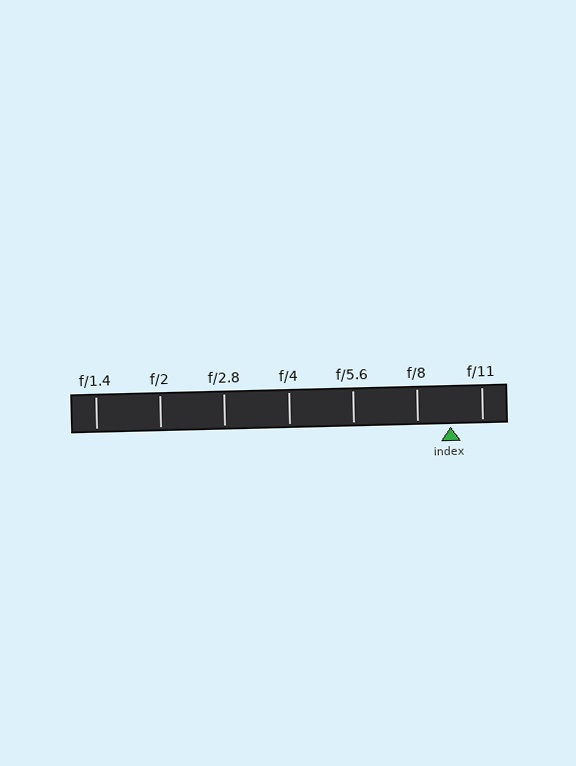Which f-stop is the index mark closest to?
The index mark is closest to f/11.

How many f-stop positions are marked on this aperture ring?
There are 7 f-stop positions marked.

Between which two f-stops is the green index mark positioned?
The index mark is between f/8 and f/11.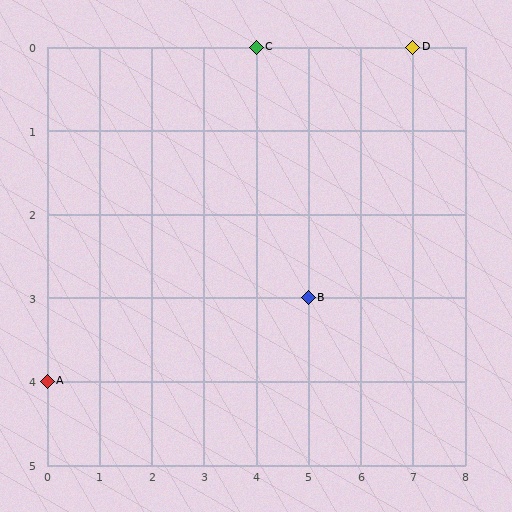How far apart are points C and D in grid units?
Points C and D are 3 columns apart.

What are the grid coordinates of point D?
Point D is at grid coordinates (7, 0).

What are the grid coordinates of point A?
Point A is at grid coordinates (0, 4).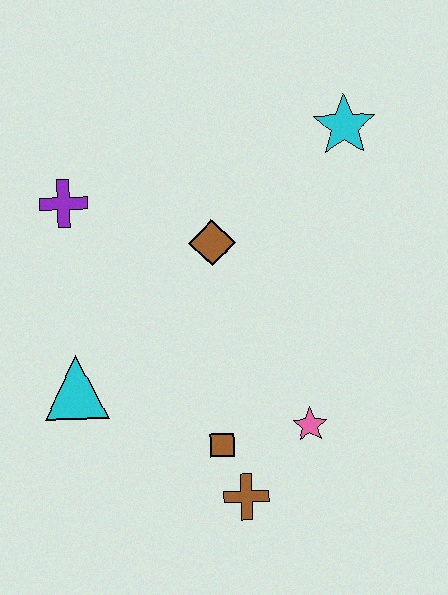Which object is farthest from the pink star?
The purple cross is farthest from the pink star.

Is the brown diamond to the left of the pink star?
Yes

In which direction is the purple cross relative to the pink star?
The purple cross is to the left of the pink star.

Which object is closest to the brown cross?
The brown square is closest to the brown cross.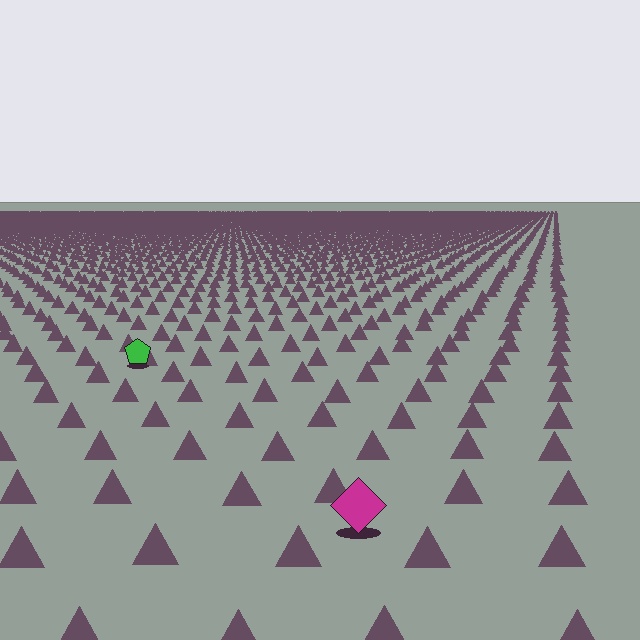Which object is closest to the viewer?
The magenta diamond is closest. The texture marks near it are larger and more spread out.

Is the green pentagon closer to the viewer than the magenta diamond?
No. The magenta diamond is closer — you can tell from the texture gradient: the ground texture is coarser near it.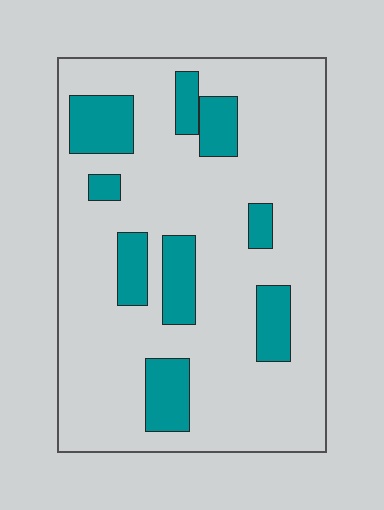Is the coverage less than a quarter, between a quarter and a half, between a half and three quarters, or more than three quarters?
Less than a quarter.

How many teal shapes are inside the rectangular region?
9.